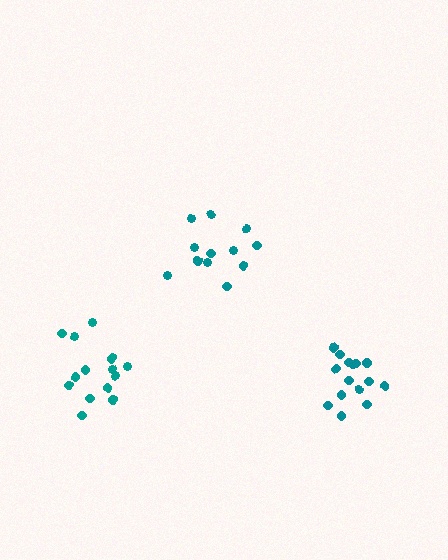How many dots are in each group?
Group 1: 15 dots, Group 2: 15 dots, Group 3: 12 dots (42 total).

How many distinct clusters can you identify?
There are 3 distinct clusters.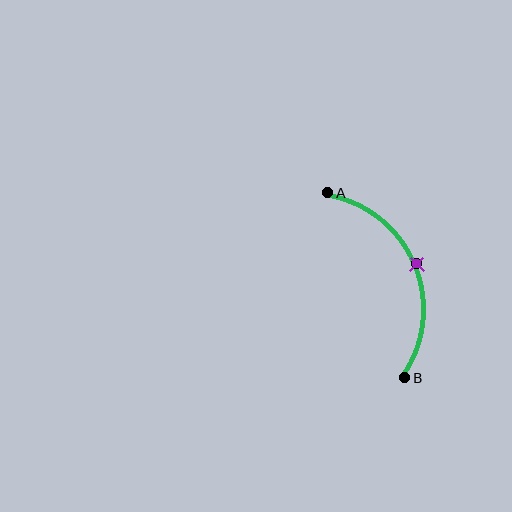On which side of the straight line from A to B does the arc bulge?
The arc bulges to the right of the straight line connecting A and B.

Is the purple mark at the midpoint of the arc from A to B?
Yes. The purple mark lies on the arc at equal arc-length from both A and B — it is the arc midpoint.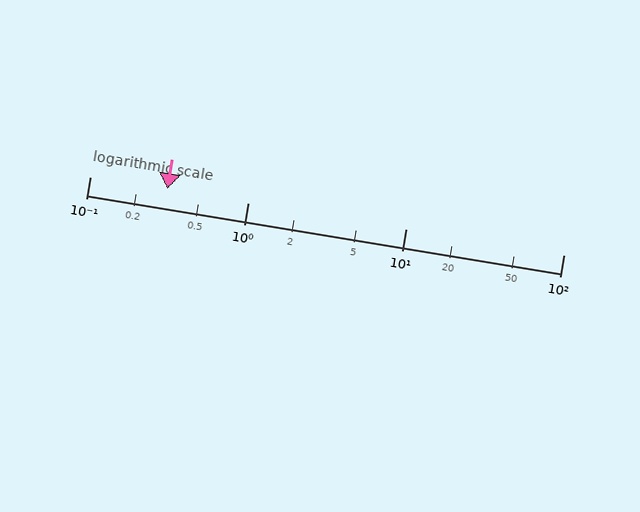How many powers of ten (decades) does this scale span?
The scale spans 3 decades, from 0.1 to 100.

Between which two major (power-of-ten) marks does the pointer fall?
The pointer is between 0.1 and 1.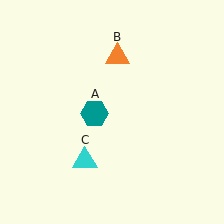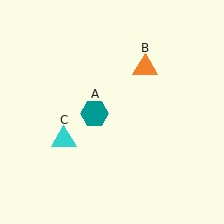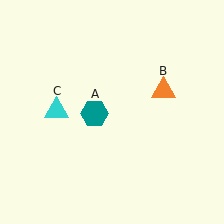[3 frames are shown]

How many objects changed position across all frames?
2 objects changed position: orange triangle (object B), cyan triangle (object C).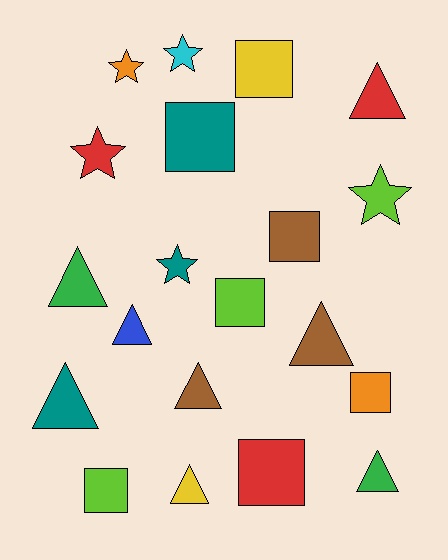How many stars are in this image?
There are 5 stars.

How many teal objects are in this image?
There are 3 teal objects.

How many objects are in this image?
There are 20 objects.